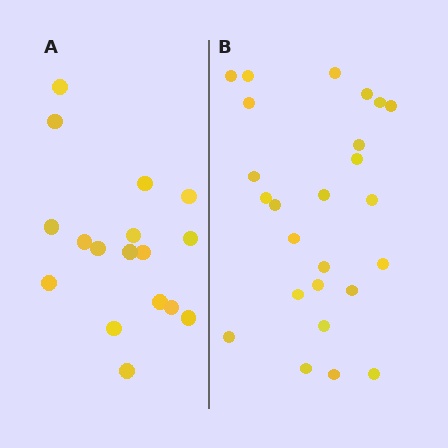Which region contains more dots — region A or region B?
Region B (the right region) has more dots.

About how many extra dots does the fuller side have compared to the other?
Region B has roughly 8 or so more dots than region A.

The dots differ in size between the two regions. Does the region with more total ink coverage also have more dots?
No. Region A has more total ink coverage because its dots are larger, but region B actually contains more individual dots. Total area can be misleading — the number of items is what matters here.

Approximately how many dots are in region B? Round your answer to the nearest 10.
About 20 dots. (The exact count is 25, which rounds to 20.)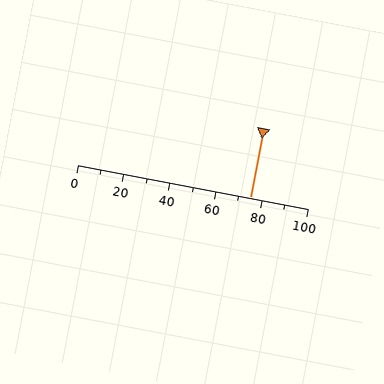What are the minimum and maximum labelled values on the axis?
The axis runs from 0 to 100.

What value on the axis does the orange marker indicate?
The marker indicates approximately 75.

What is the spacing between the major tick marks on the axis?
The major ticks are spaced 20 apart.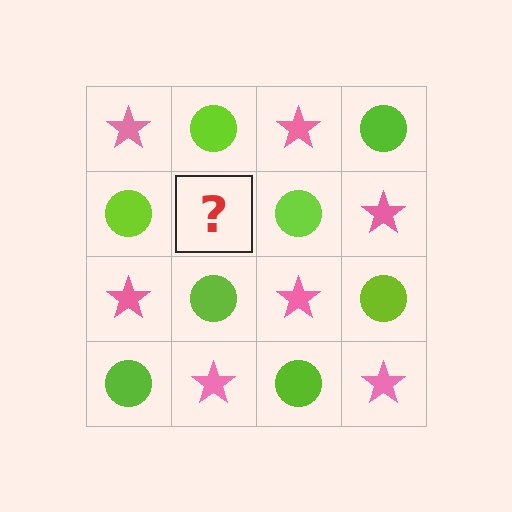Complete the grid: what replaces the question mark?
The question mark should be replaced with a pink star.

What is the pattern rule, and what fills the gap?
The rule is that it alternates pink star and lime circle in a checkerboard pattern. The gap should be filled with a pink star.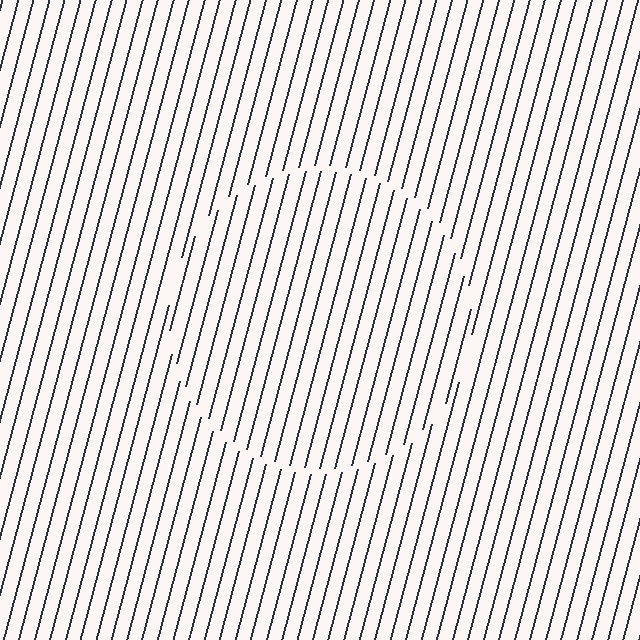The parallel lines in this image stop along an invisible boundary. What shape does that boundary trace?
An illusory circle. The interior of the shape contains the same grating, shifted by half a period — the contour is defined by the phase discontinuity where line-ends from the inner and outer gratings abut.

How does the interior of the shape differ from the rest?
The interior of the shape contains the same grating, shifted by half a period — the contour is defined by the phase discontinuity where line-ends from the inner and outer gratings abut.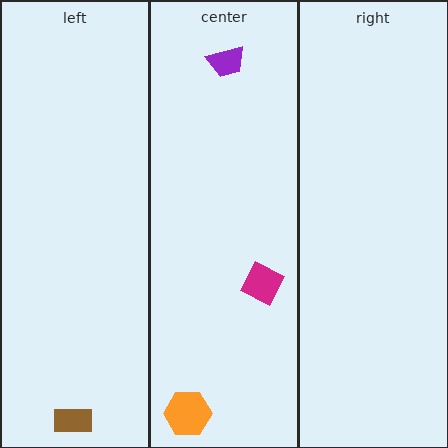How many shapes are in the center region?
3.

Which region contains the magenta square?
The center region.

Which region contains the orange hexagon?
The center region.